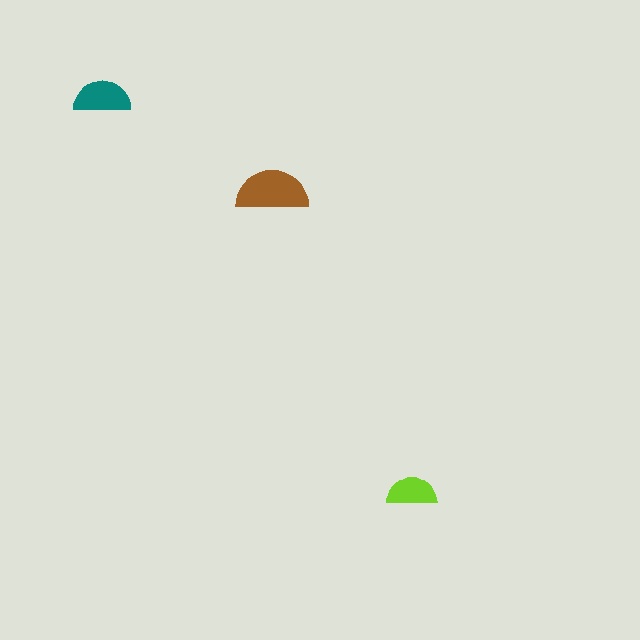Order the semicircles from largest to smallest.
the brown one, the teal one, the lime one.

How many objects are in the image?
There are 3 objects in the image.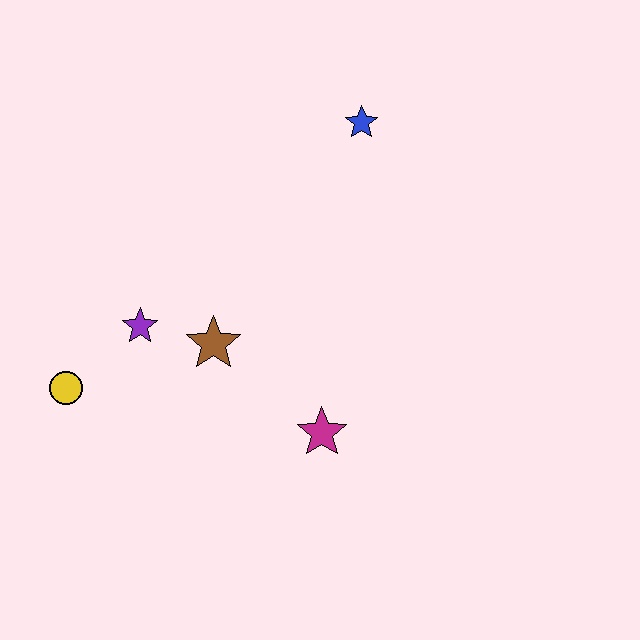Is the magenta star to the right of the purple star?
Yes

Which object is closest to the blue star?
The brown star is closest to the blue star.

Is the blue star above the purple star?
Yes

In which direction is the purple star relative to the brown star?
The purple star is to the left of the brown star.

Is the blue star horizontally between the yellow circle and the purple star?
No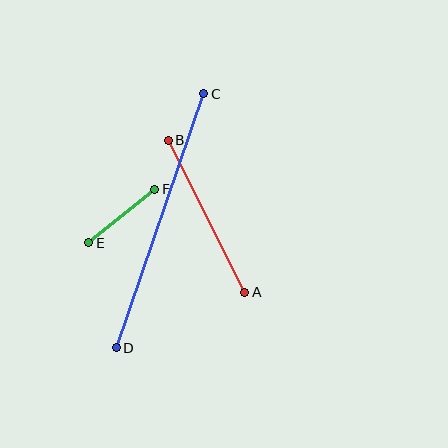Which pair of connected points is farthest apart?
Points C and D are farthest apart.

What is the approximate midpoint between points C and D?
The midpoint is at approximately (160, 221) pixels.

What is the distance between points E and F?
The distance is approximately 85 pixels.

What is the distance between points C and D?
The distance is approximately 269 pixels.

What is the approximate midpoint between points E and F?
The midpoint is at approximately (122, 216) pixels.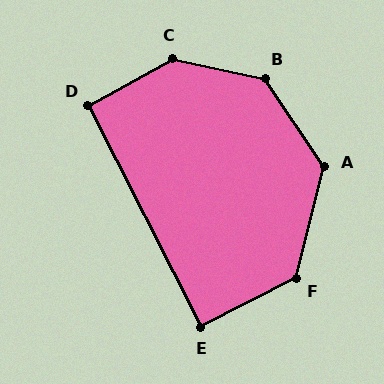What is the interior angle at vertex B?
Approximately 136 degrees (obtuse).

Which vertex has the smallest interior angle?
E, at approximately 90 degrees.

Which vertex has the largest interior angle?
C, at approximately 138 degrees.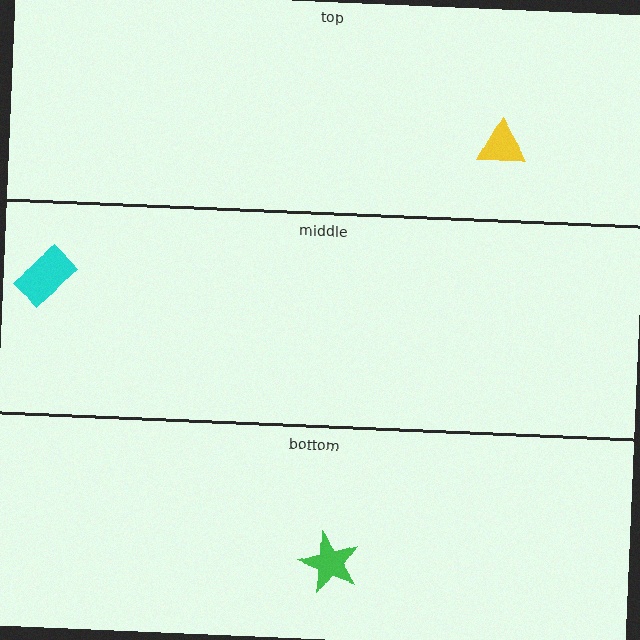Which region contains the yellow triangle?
The top region.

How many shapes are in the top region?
1.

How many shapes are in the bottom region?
1.